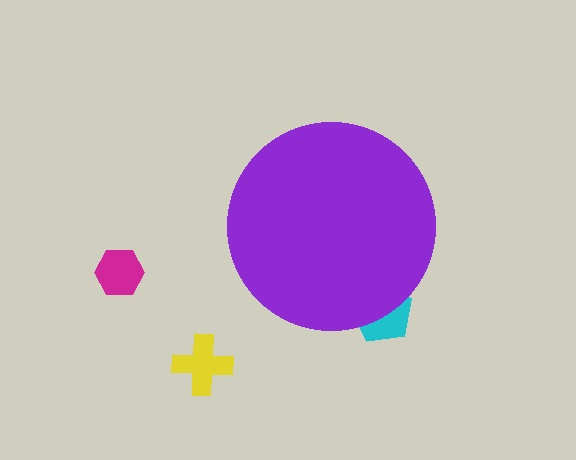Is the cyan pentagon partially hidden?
Yes, the cyan pentagon is partially hidden behind the purple circle.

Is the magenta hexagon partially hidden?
No, the magenta hexagon is fully visible.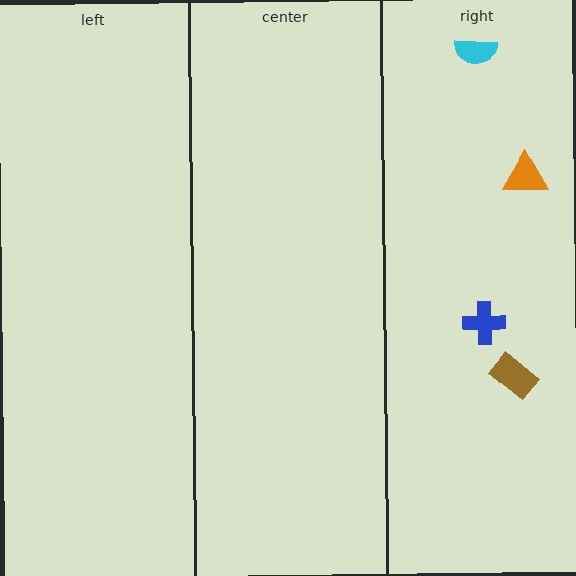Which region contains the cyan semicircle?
The right region.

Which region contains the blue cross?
The right region.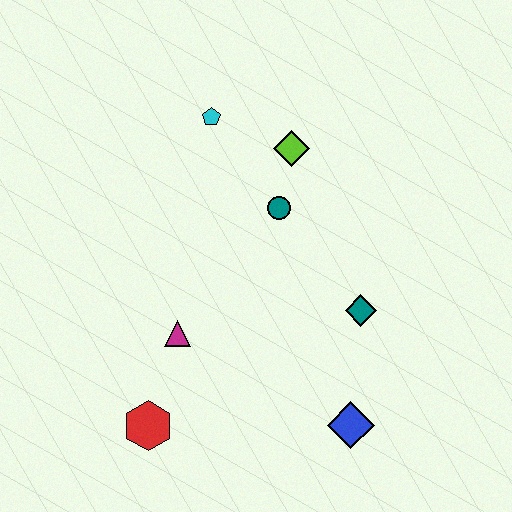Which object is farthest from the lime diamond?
The red hexagon is farthest from the lime diamond.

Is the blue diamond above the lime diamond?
No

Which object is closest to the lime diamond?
The teal circle is closest to the lime diamond.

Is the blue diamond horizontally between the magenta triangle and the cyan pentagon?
No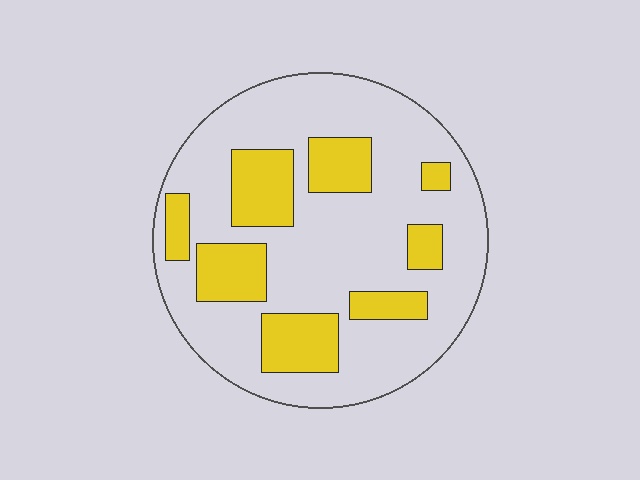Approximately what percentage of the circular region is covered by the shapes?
Approximately 25%.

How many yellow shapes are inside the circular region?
8.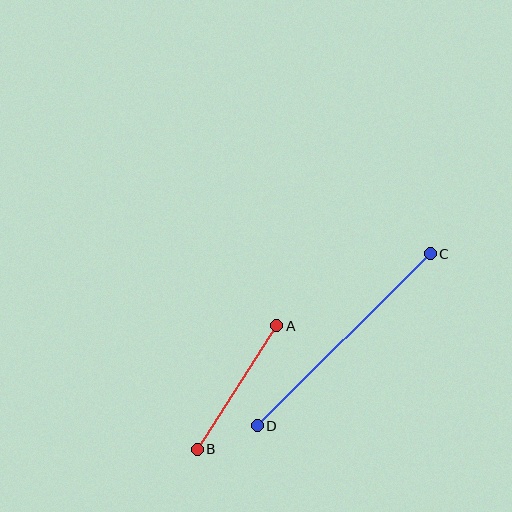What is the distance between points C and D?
The distance is approximately 244 pixels.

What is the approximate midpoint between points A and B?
The midpoint is at approximately (237, 387) pixels.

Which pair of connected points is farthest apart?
Points C and D are farthest apart.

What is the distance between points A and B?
The distance is approximately 147 pixels.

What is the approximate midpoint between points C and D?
The midpoint is at approximately (344, 340) pixels.